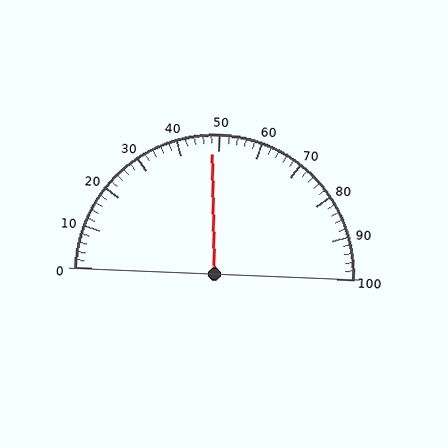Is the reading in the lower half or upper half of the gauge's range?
The reading is in the lower half of the range (0 to 100).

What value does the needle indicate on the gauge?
The needle indicates approximately 48.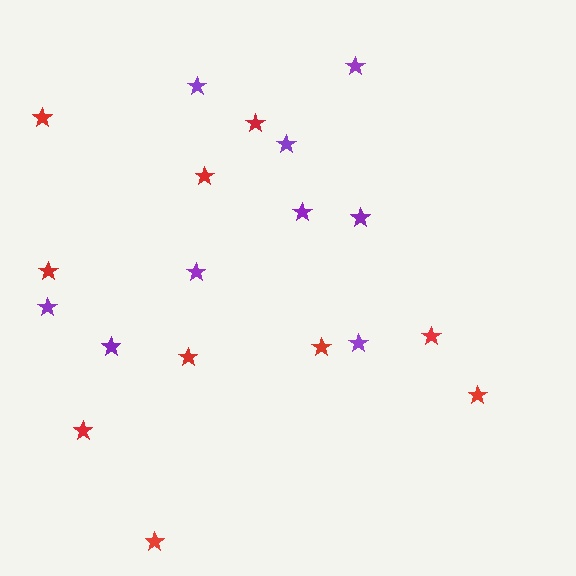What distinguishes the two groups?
There are 2 groups: one group of purple stars (9) and one group of red stars (10).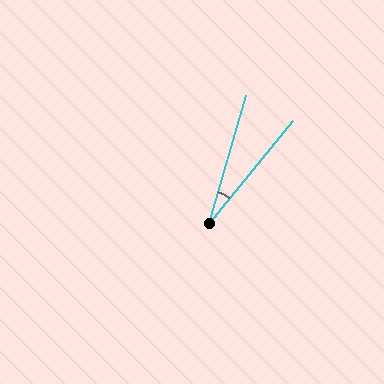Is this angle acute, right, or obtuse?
It is acute.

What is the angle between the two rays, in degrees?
Approximately 23 degrees.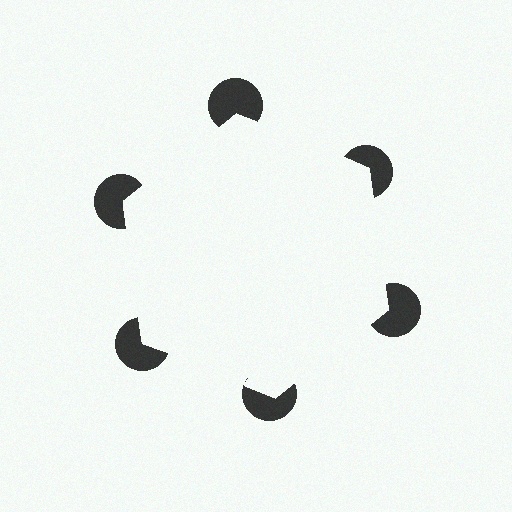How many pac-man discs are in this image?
There are 6 — one at each vertex of the illusory hexagon.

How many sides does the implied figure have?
6 sides.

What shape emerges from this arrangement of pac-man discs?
An illusory hexagon — its edges are inferred from the aligned wedge cuts in the pac-man discs, not physically drawn.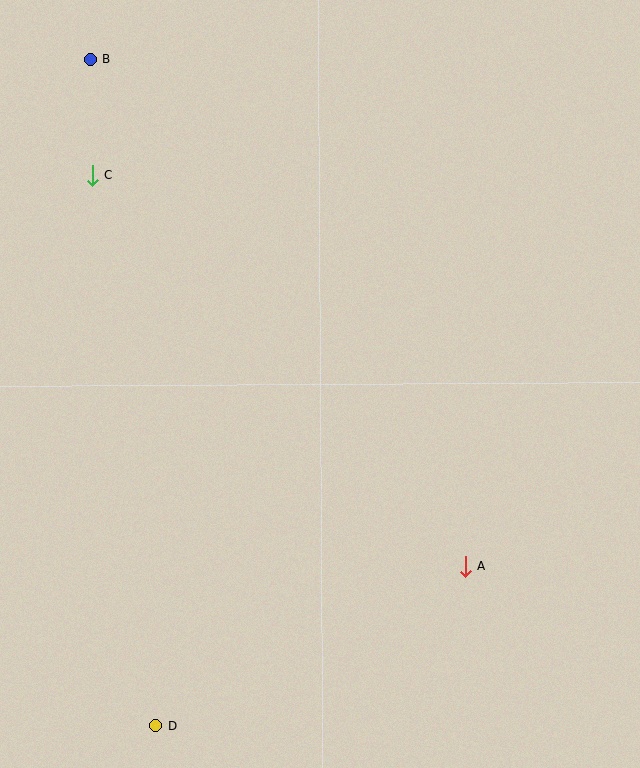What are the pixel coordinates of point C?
Point C is at (92, 176).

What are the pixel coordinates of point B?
Point B is at (90, 59).